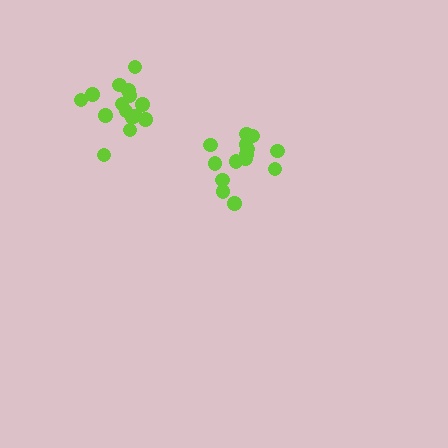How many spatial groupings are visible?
There are 2 spatial groupings.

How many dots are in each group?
Group 1: 15 dots, Group 2: 14 dots (29 total).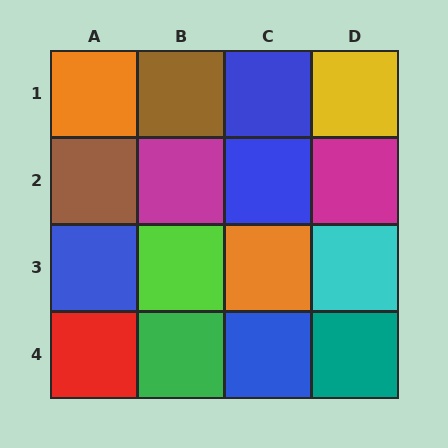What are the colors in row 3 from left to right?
Blue, lime, orange, cyan.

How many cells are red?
1 cell is red.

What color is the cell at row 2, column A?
Brown.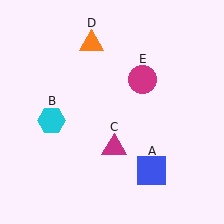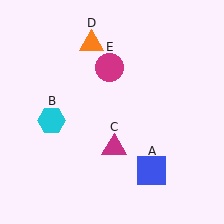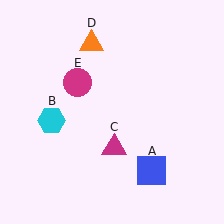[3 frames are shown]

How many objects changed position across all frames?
1 object changed position: magenta circle (object E).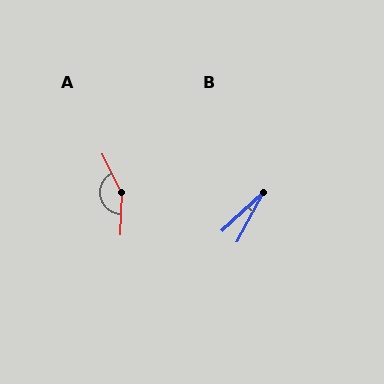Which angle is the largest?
A, at approximately 152 degrees.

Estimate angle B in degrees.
Approximately 19 degrees.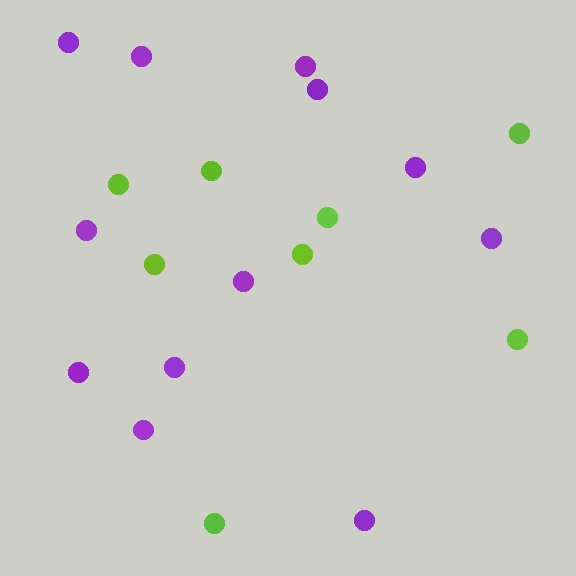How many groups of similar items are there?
There are 2 groups: one group of purple circles (12) and one group of lime circles (8).